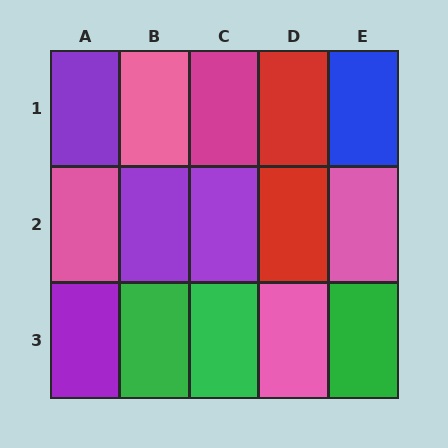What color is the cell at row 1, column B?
Pink.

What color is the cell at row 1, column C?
Magenta.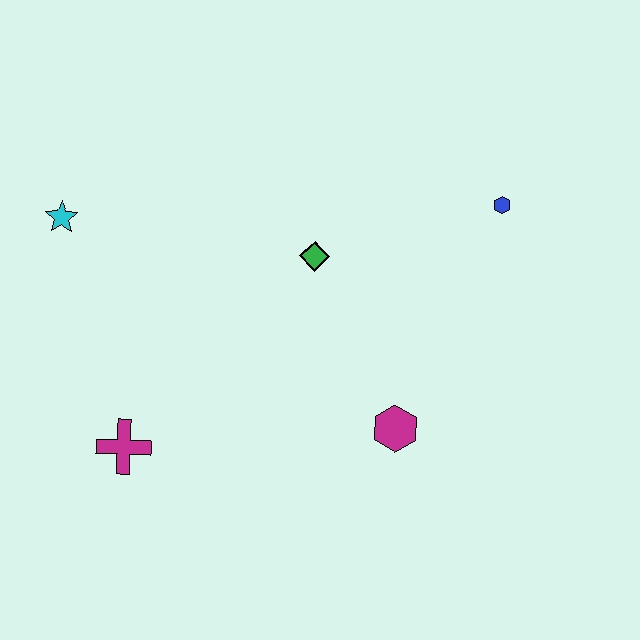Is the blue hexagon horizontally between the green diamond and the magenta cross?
No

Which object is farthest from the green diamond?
The magenta cross is farthest from the green diamond.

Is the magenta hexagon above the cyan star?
No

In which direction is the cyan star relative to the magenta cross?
The cyan star is above the magenta cross.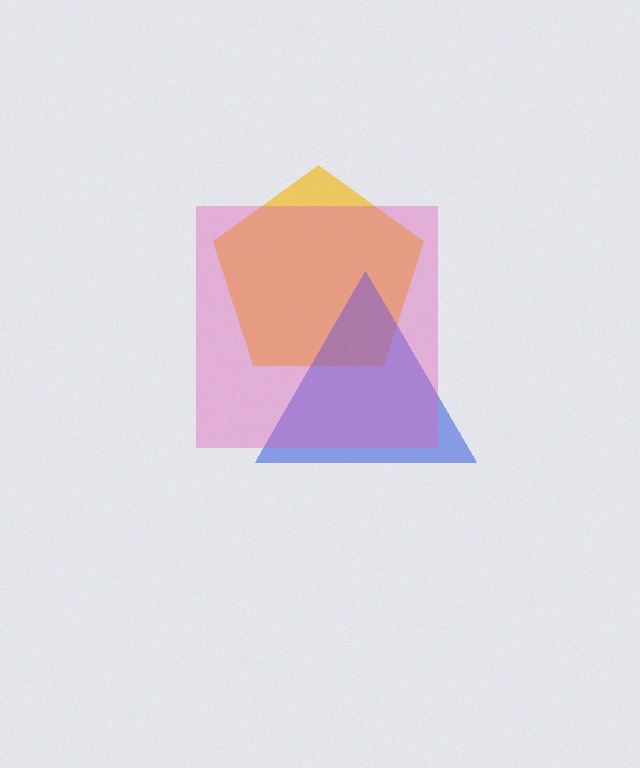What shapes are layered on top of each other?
The layered shapes are: a yellow pentagon, a blue triangle, a pink square.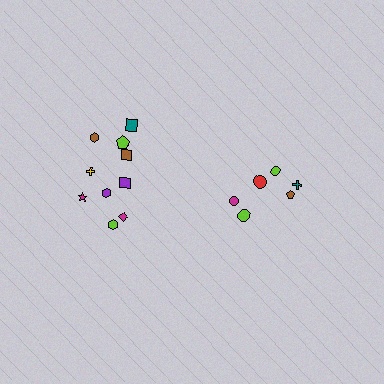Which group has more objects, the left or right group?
The left group.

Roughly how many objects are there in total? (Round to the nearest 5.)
Roughly 15 objects in total.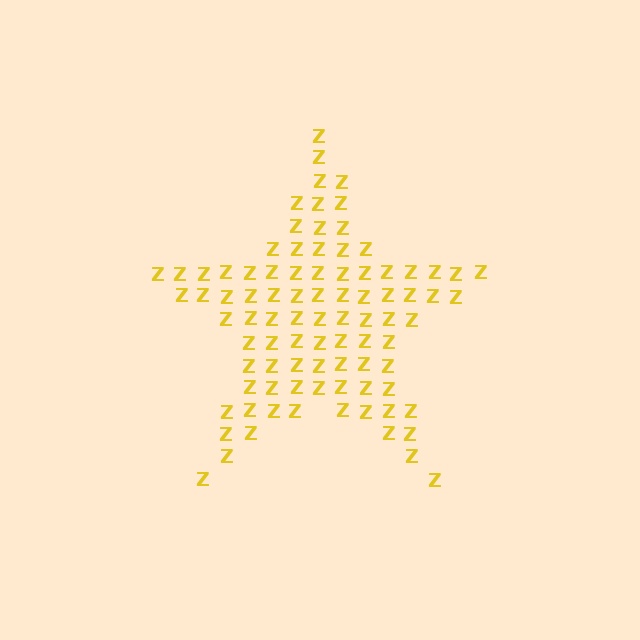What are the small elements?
The small elements are letter Z's.